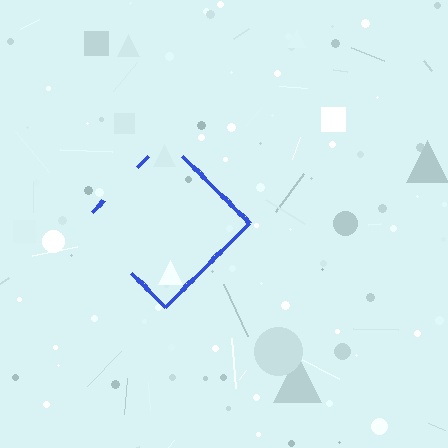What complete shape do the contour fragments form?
The contour fragments form a diamond.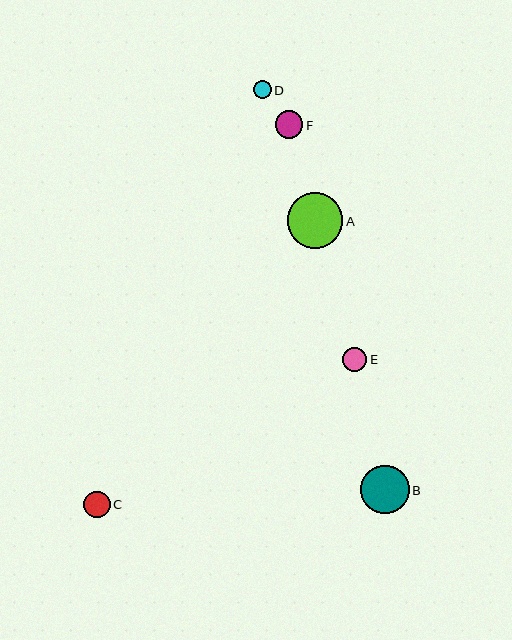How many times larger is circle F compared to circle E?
Circle F is approximately 1.1 times the size of circle E.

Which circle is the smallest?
Circle D is the smallest with a size of approximately 18 pixels.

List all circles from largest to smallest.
From largest to smallest: A, B, F, C, E, D.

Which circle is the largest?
Circle A is the largest with a size of approximately 55 pixels.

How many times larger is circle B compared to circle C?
Circle B is approximately 1.9 times the size of circle C.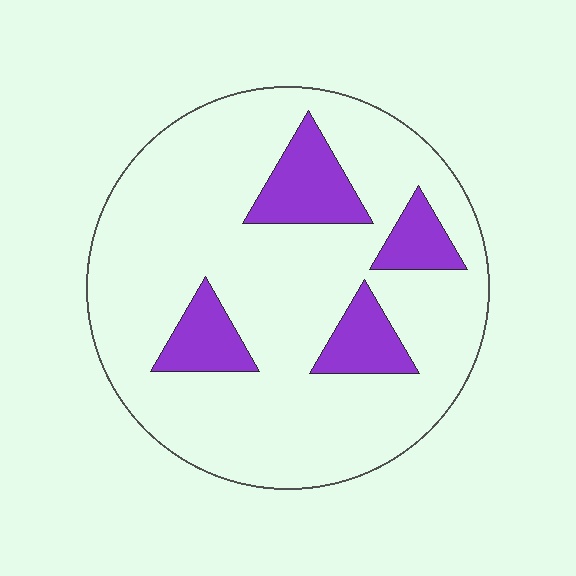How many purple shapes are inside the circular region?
4.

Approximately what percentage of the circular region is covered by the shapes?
Approximately 20%.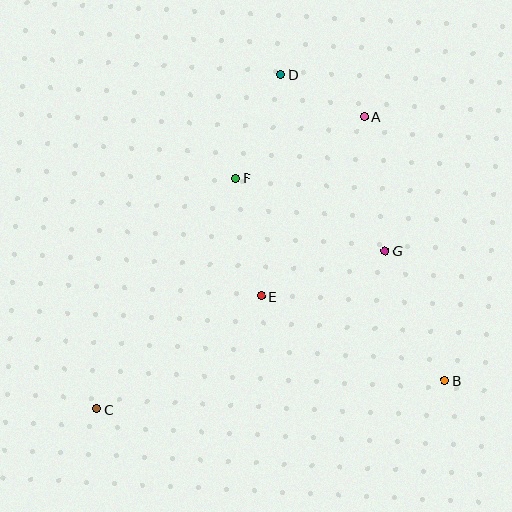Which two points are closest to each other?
Points A and D are closest to each other.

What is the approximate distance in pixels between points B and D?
The distance between B and D is approximately 347 pixels.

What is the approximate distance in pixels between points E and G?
The distance between E and G is approximately 132 pixels.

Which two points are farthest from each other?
Points A and C are farthest from each other.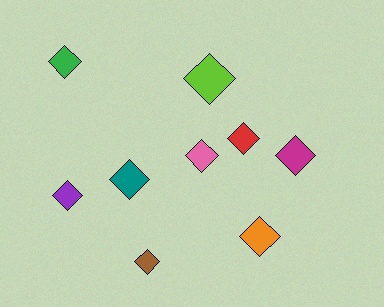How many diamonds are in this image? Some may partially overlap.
There are 9 diamonds.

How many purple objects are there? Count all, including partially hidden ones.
There is 1 purple object.